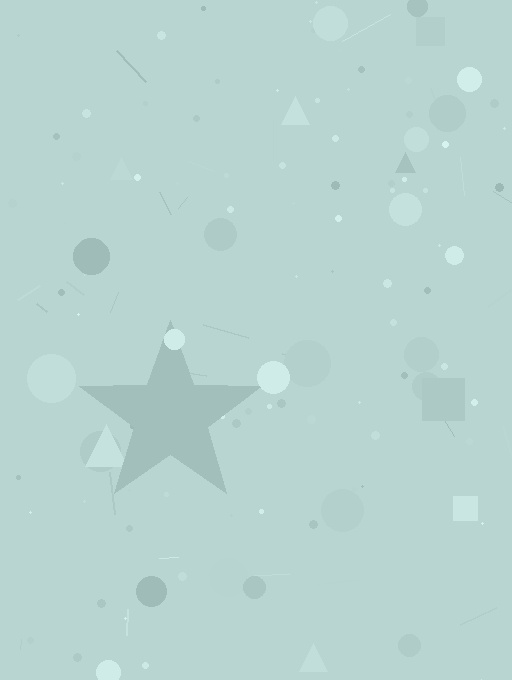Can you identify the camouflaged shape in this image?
The camouflaged shape is a star.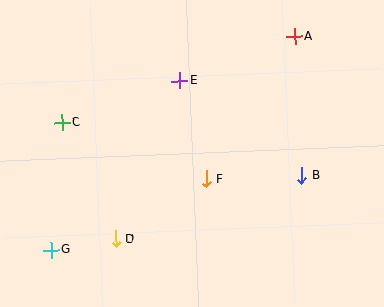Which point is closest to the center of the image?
Point F at (206, 179) is closest to the center.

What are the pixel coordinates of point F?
Point F is at (206, 179).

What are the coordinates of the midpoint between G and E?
The midpoint between G and E is at (115, 165).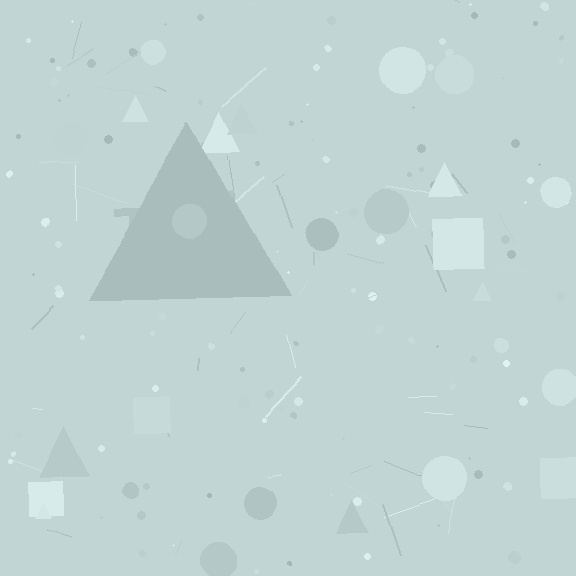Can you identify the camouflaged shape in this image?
The camouflaged shape is a triangle.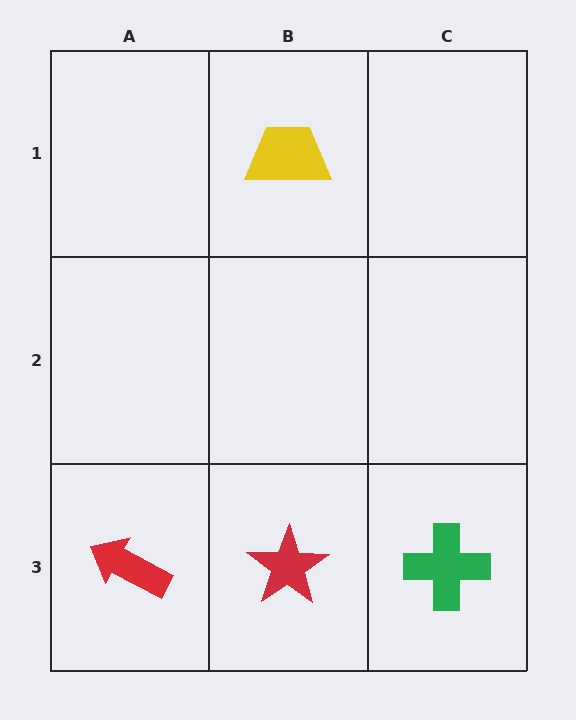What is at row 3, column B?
A red star.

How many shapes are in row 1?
1 shape.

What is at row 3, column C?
A green cross.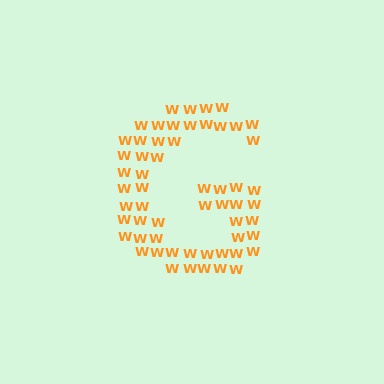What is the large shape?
The large shape is the letter G.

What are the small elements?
The small elements are letter W's.